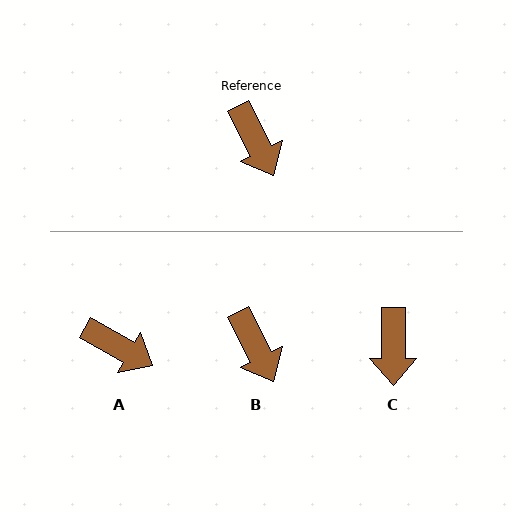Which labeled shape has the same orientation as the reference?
B.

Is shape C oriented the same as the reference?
No, it is off by about 27 degrees.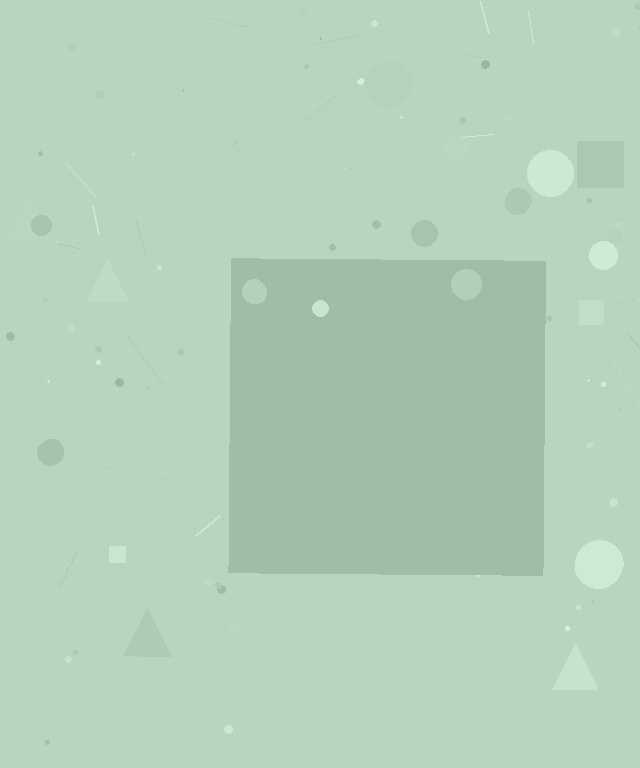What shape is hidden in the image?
A square is hidden in the image.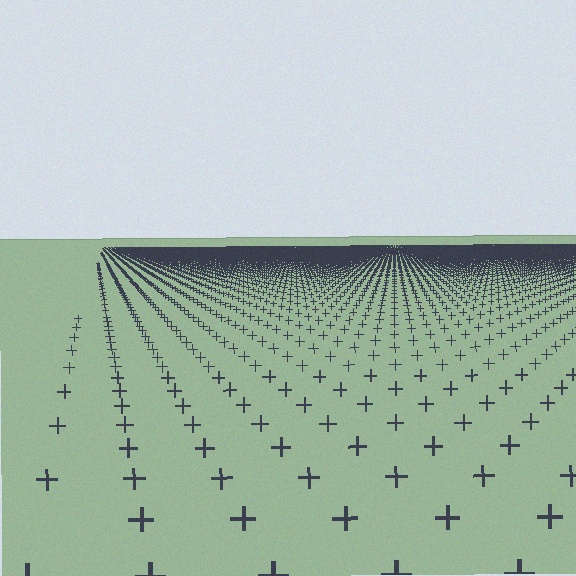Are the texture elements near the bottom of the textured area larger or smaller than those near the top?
Larger. Near the bottom, elements are closer to the viewer and appear at a bigger on-screen size.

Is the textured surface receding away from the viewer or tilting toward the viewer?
The surface is receding away from the viewer. Texture elements get smaller and denser toward the top.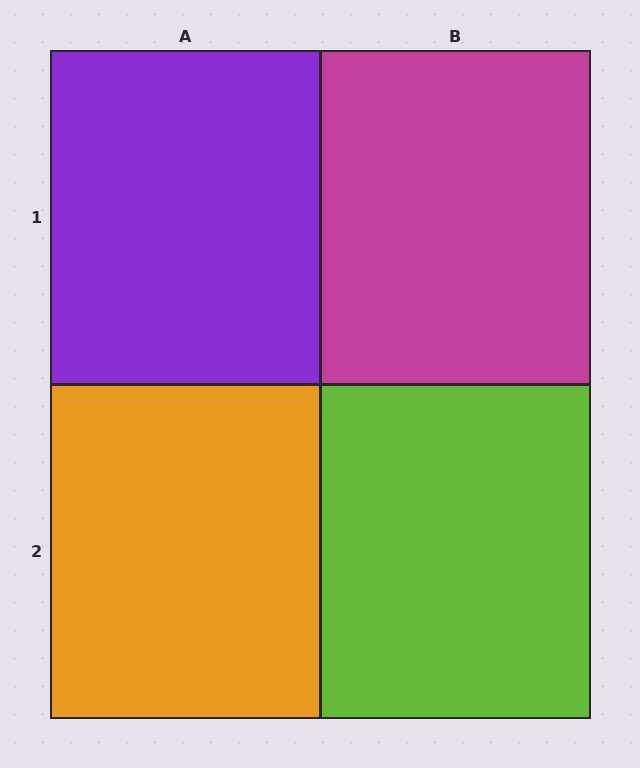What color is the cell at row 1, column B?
Magenta.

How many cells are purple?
1 cell is purple.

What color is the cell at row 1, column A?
Purple.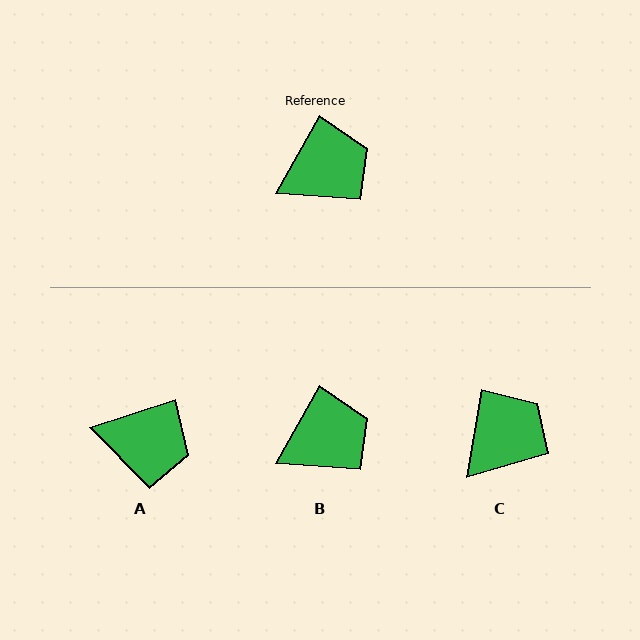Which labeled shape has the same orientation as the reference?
B.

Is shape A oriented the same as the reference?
No, it is off by about 42 degrees.